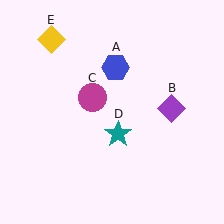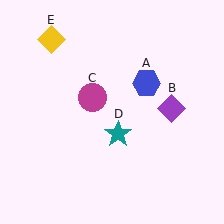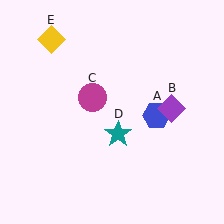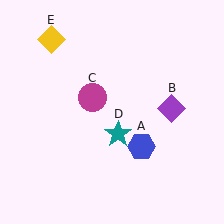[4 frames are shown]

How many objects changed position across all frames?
1 object changed position: blue hexagon (object A).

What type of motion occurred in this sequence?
The blue hexagon (object A) rotated clockwise around the center of the scene.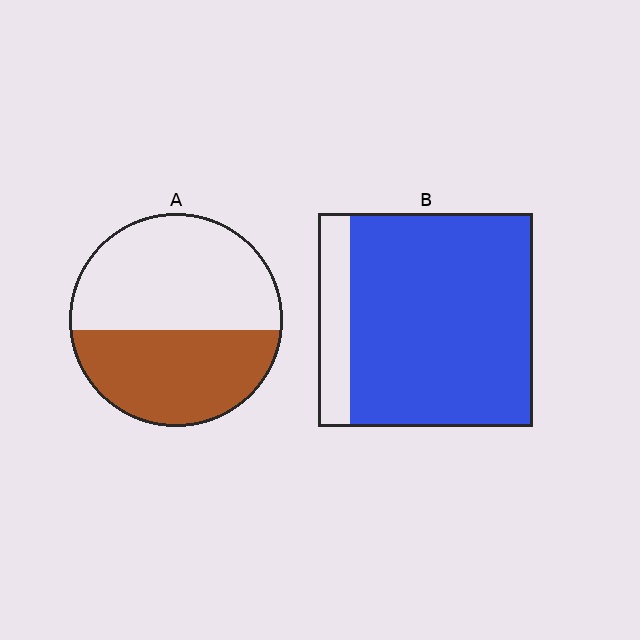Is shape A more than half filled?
No.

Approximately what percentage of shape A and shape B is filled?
A is approximately 45% and B is approximately 85%.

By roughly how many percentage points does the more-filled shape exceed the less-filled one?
By roughly 40 percentage points (B over A).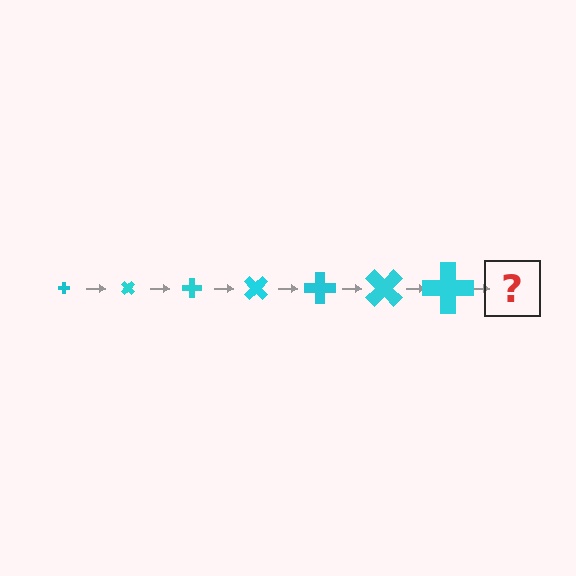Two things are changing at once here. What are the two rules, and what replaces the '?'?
The two rules are that the cross grows larger each step and it rotates 45 degrees each step. The '?' should be a cross, larger than the previous one and rotated 315 degrees from the start.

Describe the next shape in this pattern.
It should be a cross, larger than the previous one and rotated 315 degrees from the start.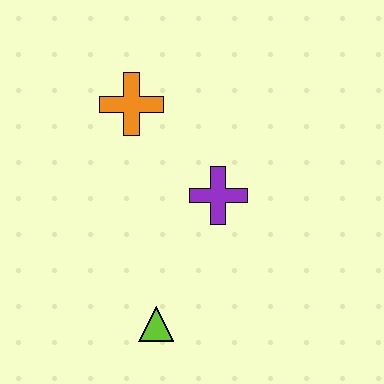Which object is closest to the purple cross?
The orange cross is closest to the purple cross.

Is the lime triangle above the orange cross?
No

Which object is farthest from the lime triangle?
The orange cross is farthest from the lime triangle.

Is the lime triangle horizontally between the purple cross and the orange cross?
Yes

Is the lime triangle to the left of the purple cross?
Yes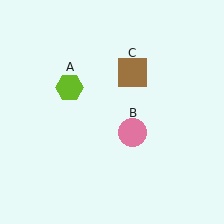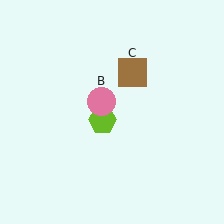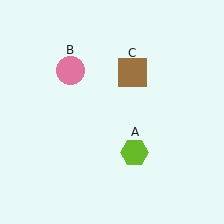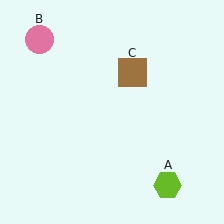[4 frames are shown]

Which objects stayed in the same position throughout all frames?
Brown square (object C) remained stationary.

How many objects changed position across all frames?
2 objects changed position: lime hexagon (object A), pink circle (object B).